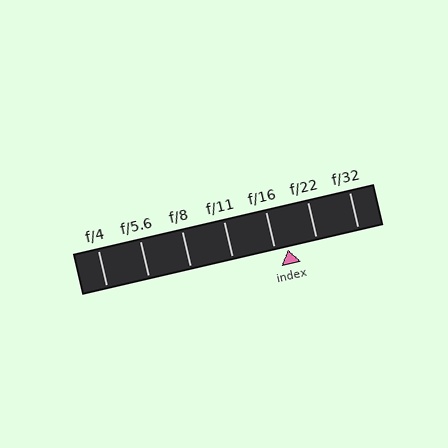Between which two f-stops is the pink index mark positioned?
The index mark is between f/16 and f/22.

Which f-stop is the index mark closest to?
The index mark is closest to f/16.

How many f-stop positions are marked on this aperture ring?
There are 7 f-stop positions marked.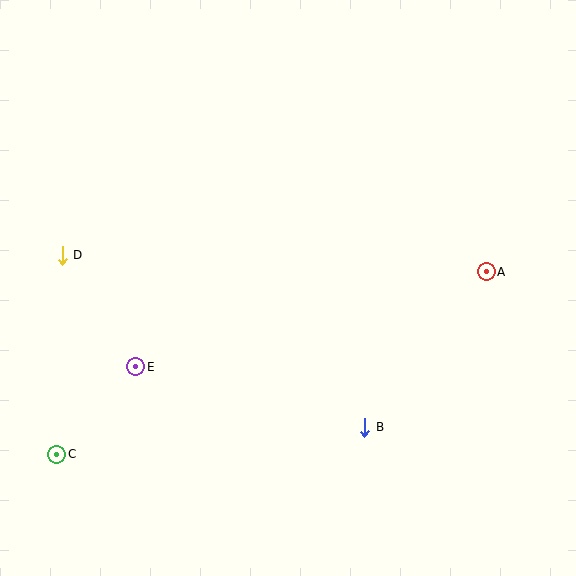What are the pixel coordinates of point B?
Point B is at (364, 427).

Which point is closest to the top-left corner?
Point D is closest to the top-left corner.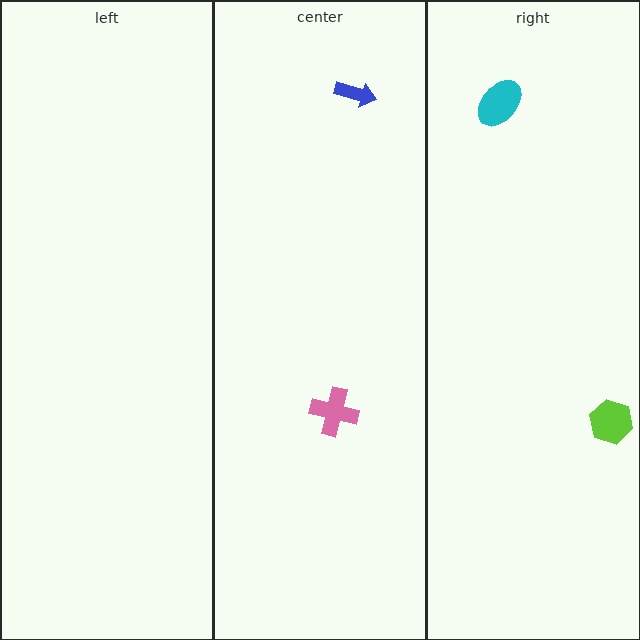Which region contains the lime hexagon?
The right region.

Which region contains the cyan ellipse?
The right region.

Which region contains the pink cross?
The center region.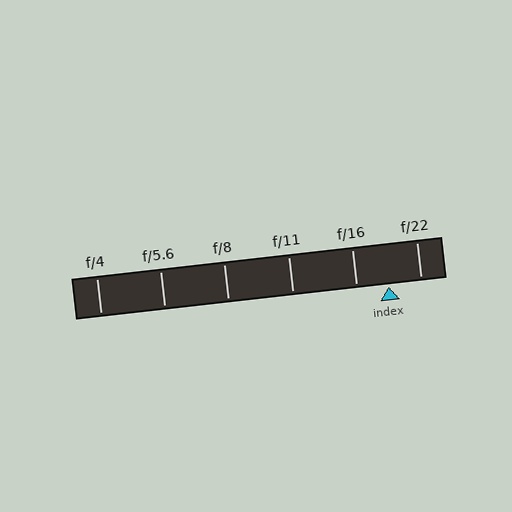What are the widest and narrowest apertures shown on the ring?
The widest aperture shown is f/4 and the narrowest is f/22.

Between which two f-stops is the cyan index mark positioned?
The index mark is between f/16 and f/22.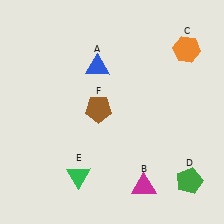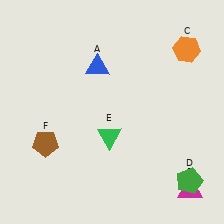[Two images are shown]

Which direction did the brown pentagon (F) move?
The brown pentagon (F) moved left.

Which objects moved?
The objects that moved are: the magenta triangle (B), the green triangle (E), the brown pentagon (F).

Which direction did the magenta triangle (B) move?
The magenta triangle (B) moved right.